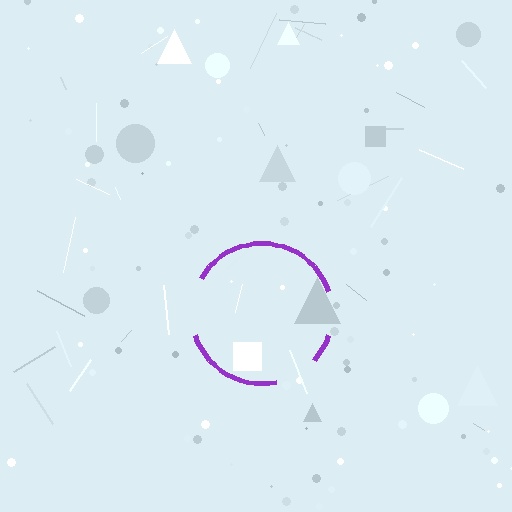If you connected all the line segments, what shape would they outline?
They would outline a circle.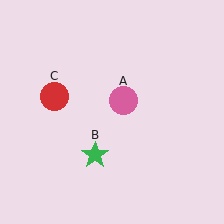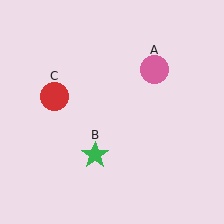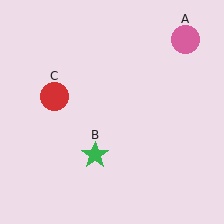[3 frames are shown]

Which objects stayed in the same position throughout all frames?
Green star (object B) and red circle (object C) remained stationary.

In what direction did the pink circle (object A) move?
The pink circle (object A) moved up and to the right.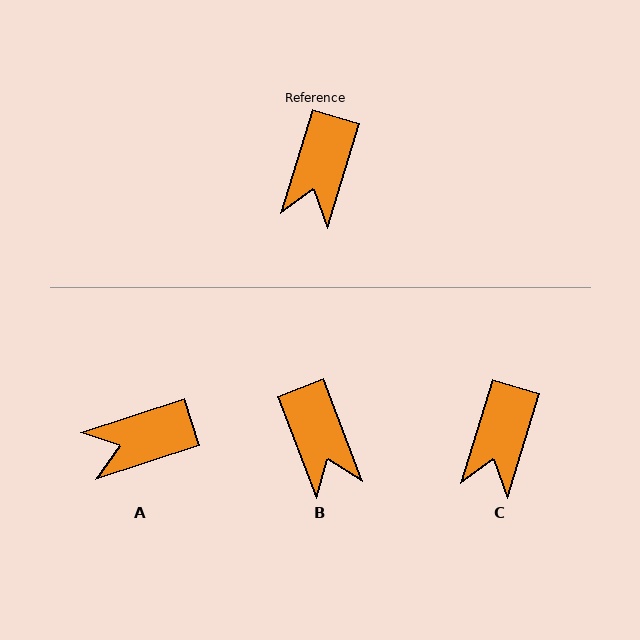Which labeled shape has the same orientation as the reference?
C.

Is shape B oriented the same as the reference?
No, it is off by about 38 degrees.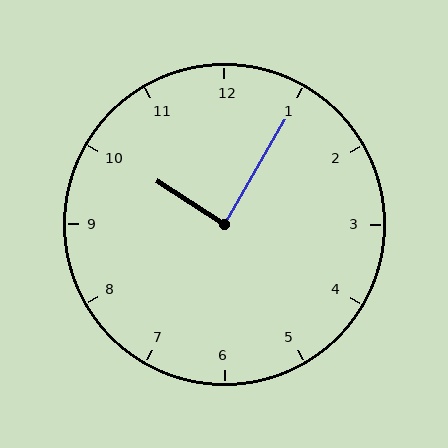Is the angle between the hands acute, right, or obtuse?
It is right.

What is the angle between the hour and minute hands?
Approximately 88 degrees.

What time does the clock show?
10:05.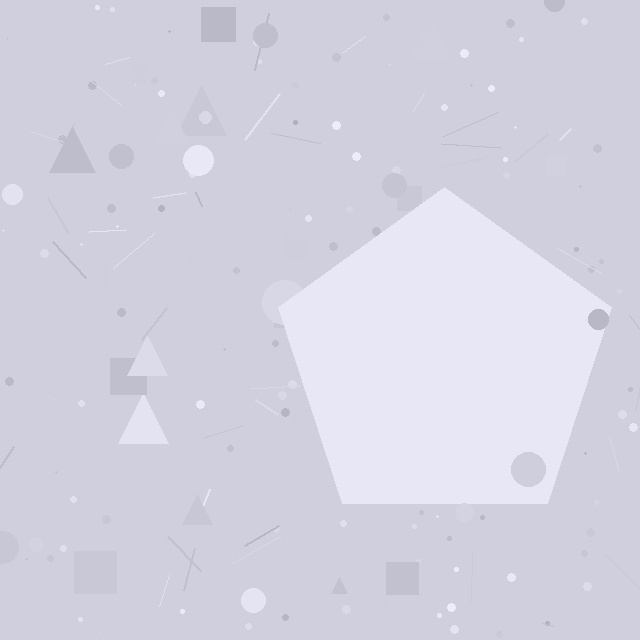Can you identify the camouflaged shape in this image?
The camouflaged shape is a pentagon.